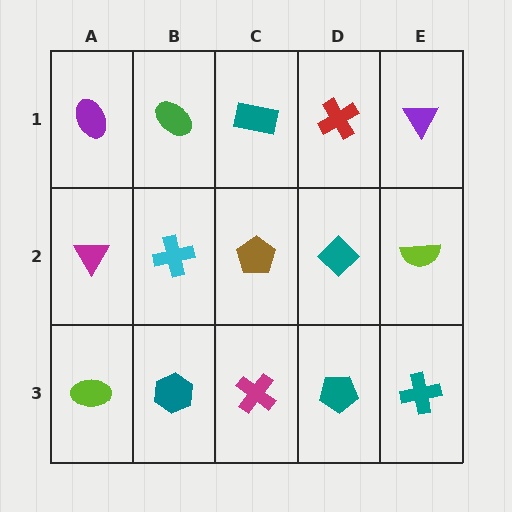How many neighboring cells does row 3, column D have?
3.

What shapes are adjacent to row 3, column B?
A cyan cross (row 2, column B), a lime ellipse (row 3, column A), a magenta cross (row 3, column C).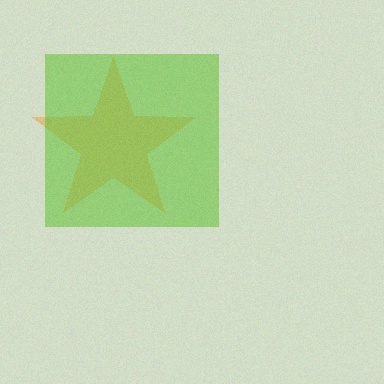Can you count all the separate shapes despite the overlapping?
Yes, there are 2 separate shapes.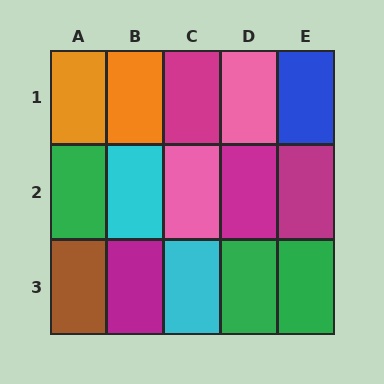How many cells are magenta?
4 cells are magenta.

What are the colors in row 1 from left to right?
Orange, orange, magenta, pink, blue.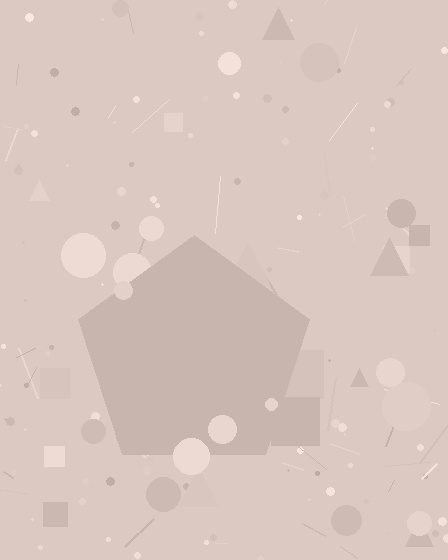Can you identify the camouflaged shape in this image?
The camouflaged shape is a pentagon.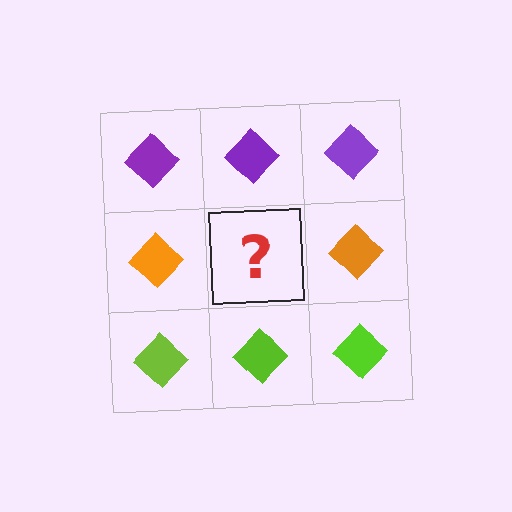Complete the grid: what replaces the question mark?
The question mark should be replaced with an orange diamond.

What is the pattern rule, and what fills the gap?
The rule is that each row has a consistent color. The gap should be filled with an orange diamond.